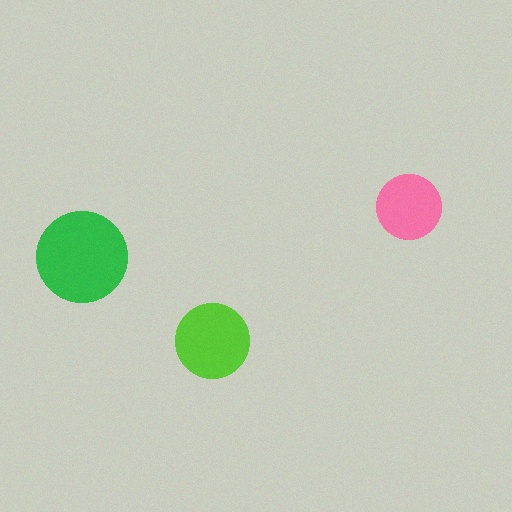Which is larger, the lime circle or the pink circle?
The lime one.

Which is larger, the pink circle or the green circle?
The green one.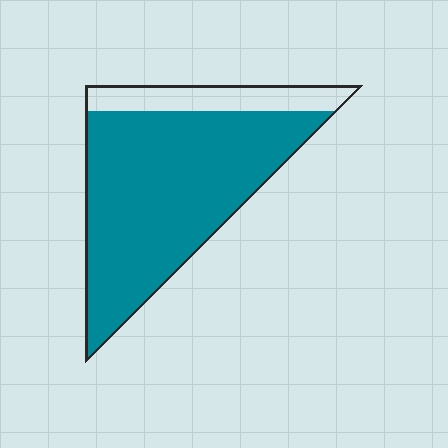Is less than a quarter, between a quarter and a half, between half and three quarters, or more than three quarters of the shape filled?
More than three quarters.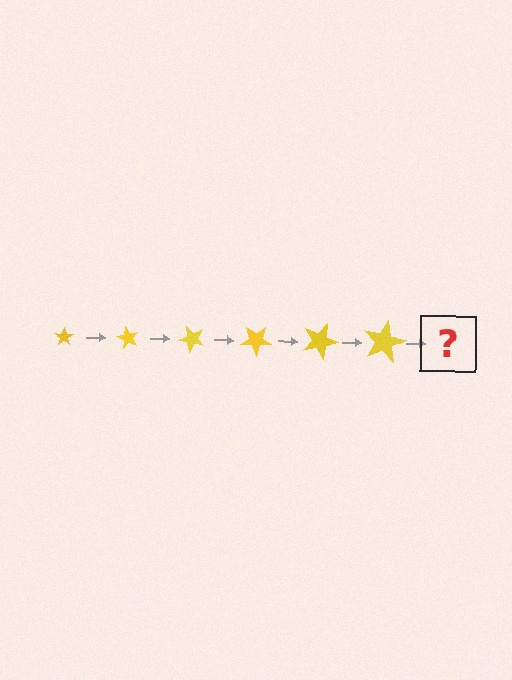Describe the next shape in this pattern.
It should be a star, larger than the previous one and rotated 360 degrees from the start.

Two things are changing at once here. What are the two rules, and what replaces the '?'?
The two rules are that the star grows larger each step and it rotates 60 degrees each step. The '?' should be a star, larger than the previous one and rotated 360 degrees from the start.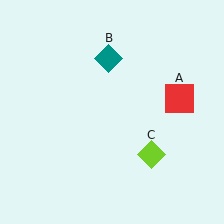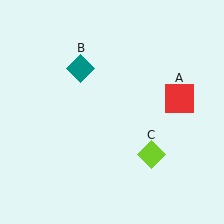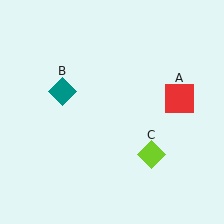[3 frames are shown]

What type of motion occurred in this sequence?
The teal diamond (object B) rotated counterclockwise around the center of the scene.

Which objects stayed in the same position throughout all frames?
Red square (object A) and lime diamond (object C) remained stationary.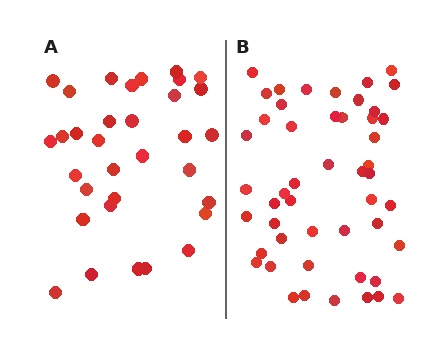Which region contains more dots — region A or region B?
Region B (the right region) has more dots.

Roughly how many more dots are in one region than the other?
Region B has approximately 15 more dots than region A.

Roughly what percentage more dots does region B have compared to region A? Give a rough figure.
About 50% more.